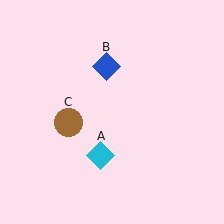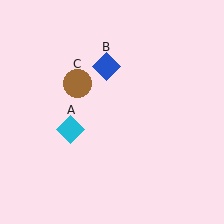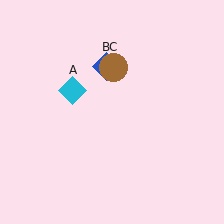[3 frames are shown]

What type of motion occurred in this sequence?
The cyan diamond (object A), brown circle (object C) rotated clockwise around the center of the scene.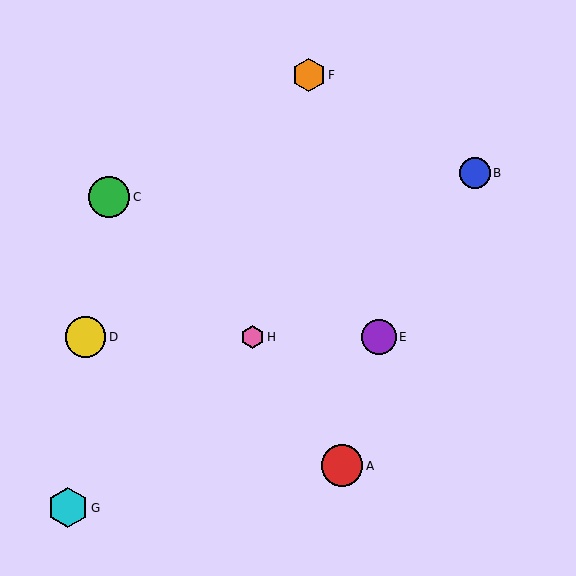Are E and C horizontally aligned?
No, E is at y≈337 and C is at y≈197.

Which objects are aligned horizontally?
Objects D, E, H are aligned horizontally.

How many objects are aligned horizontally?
3 objects (D, E, H) are aligned horizontally.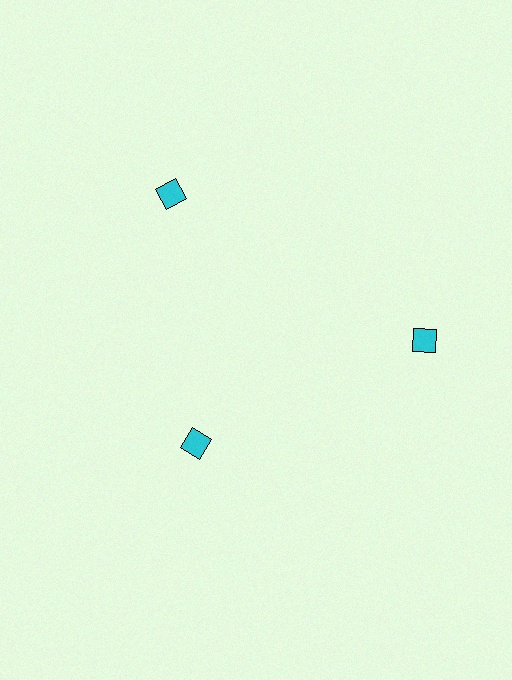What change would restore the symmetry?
The symmetry would be restored by moving it outward, back onto the ring so that all 3 squares sit at equal angles and equal distance from the center.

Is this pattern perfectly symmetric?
No. The 3 cyan squares are arranged in a ring, but one element near the 7 o'clock position is pulled inward toward the center, breaking the 3-fold rotational symmetry.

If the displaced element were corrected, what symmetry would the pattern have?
It would have 3-fold rotational symmetry — the pattern would map onto itself every 120 degrees.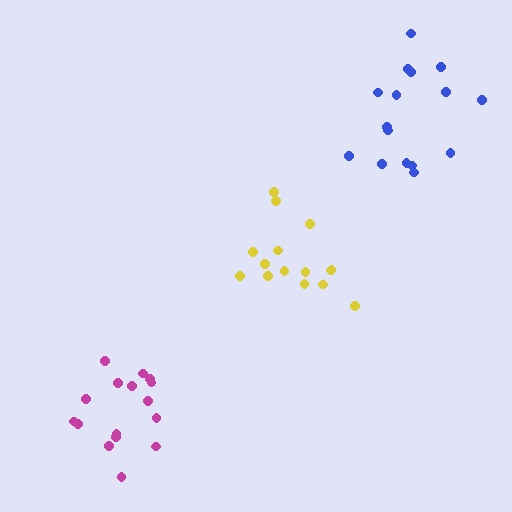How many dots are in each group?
Group 1: 16 dots, Group 2: 15 dots, Group 3: 16 dots (47 total).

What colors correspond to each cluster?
The clusters are colored: blue, yellow, magenta.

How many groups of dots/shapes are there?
There are 3 groups.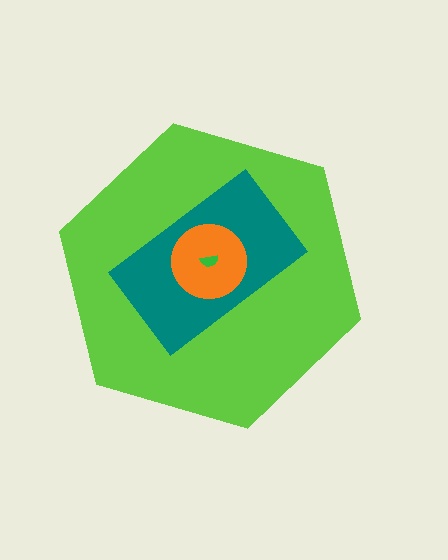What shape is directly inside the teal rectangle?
The orange circle.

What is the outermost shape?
The lime hexagon.